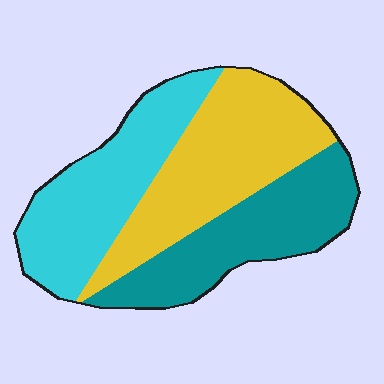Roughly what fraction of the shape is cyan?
Cyan takes up about one third (1/3) of the shape.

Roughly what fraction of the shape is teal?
Teal takes up about one third (1/3) of the shape.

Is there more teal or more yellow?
Yellow.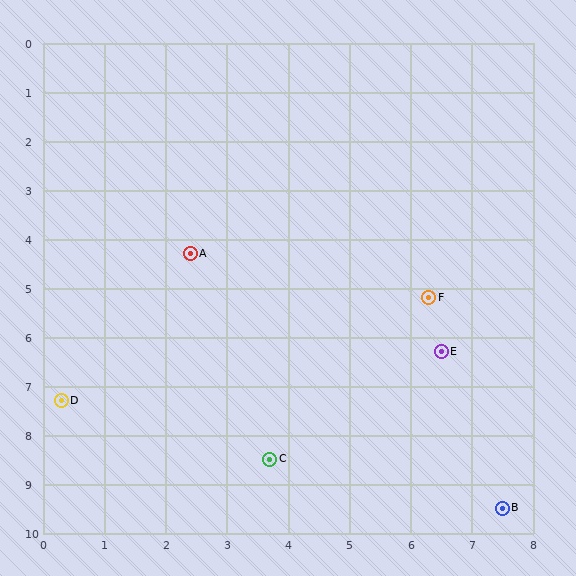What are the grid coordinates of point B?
Point B is at approximately (7.5, 9.5).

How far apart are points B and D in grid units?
Points B and D are about 7.5 grid units apart.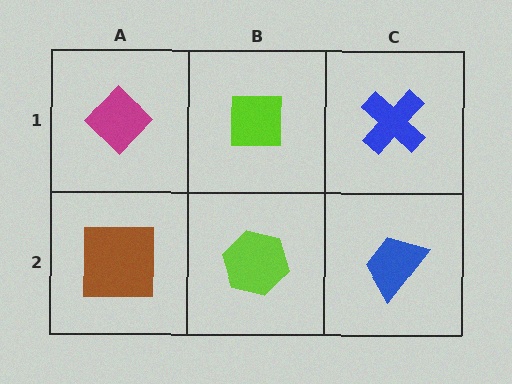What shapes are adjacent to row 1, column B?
A lime hexagon (row 2, column B), a magenta diamond (row 1, column A), a blue cross (row 1, column C).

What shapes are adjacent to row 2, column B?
A lime square (row 1, column B), a brown square (row 2, column A), a blue trapezoid (row 2, column C).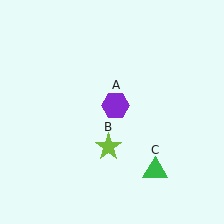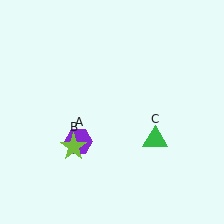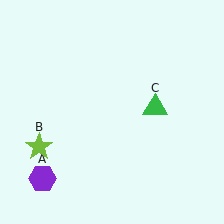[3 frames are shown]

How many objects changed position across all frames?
3 objects changed position: purple hexagon (object A), lime star (object B), green triangle (object C).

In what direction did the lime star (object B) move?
The lime star (object B) moved left.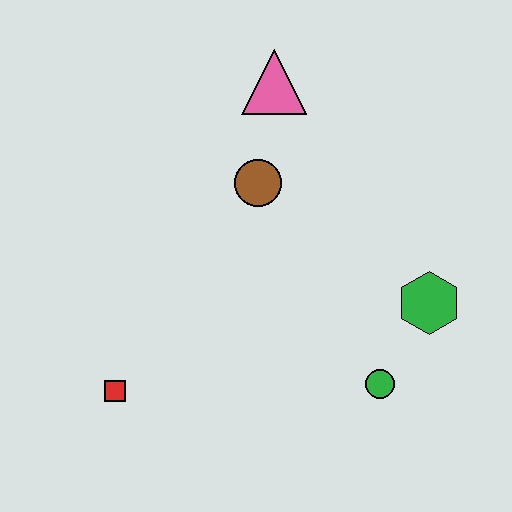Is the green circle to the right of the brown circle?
Yes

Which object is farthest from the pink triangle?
The red square is farthest from the pink triangle.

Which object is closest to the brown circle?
The pink triangle is closest to the brown circle.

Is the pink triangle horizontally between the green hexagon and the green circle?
No